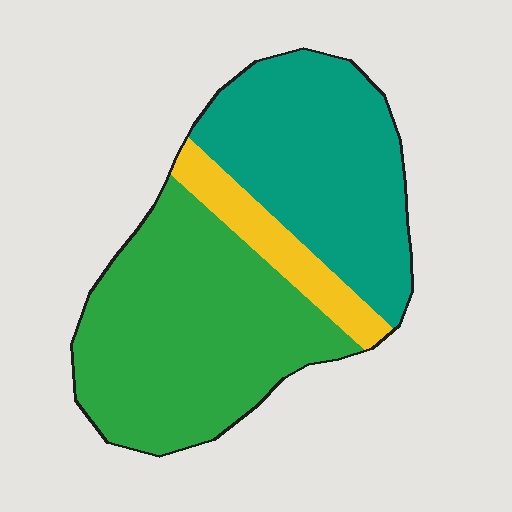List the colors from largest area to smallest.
From largest to smallest: green, teal, yellow.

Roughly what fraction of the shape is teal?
Teal covers about 40% of the shape.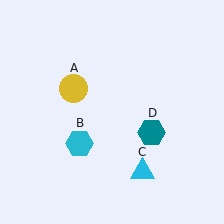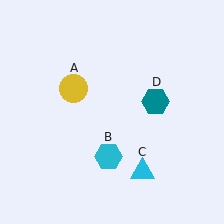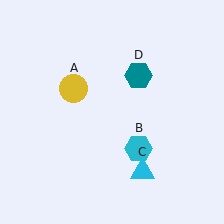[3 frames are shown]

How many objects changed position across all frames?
2 objects changed position: cyan hexagon (object B), teal hexagon (object D).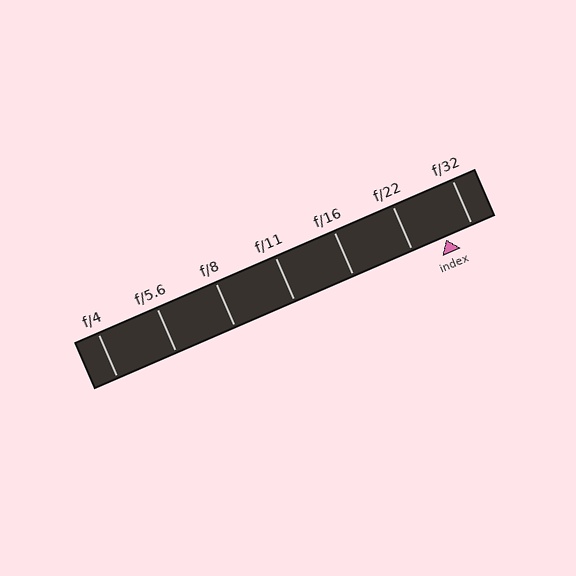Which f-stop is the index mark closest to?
The index mark is closest to f/32.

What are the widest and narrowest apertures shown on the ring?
The widest aperture shown is f/4 and the narrowest is f/32.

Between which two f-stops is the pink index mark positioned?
The index mark is between f/22 and f/32.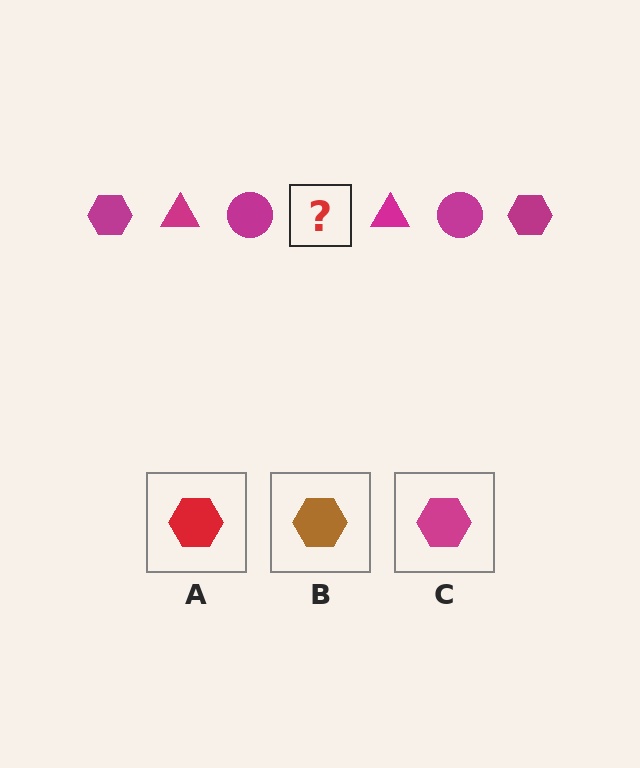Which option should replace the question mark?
Option C.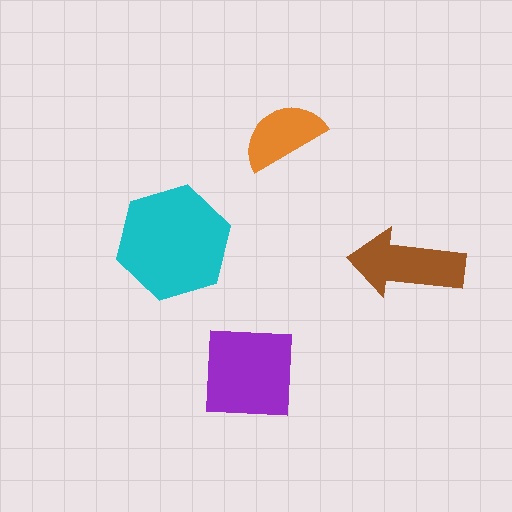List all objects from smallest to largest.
The orange semicircle, the brown arrow, the purple square, the cyan hexagon.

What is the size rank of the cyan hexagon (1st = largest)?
1st.